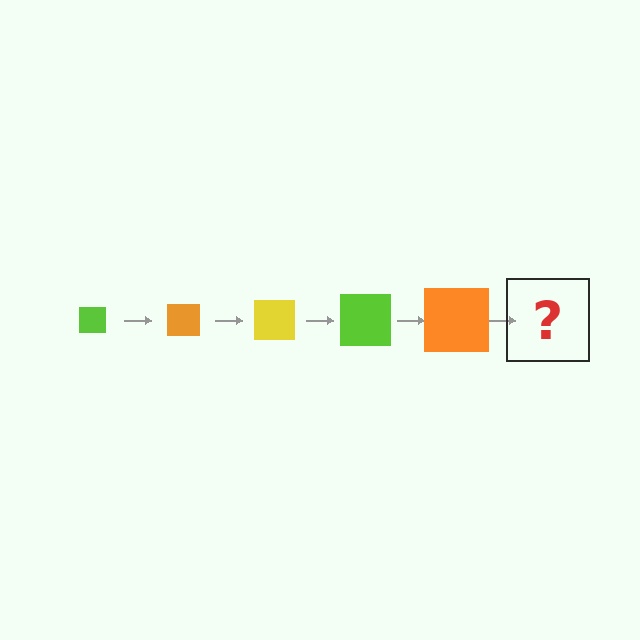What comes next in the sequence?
The next element should be a yellow square, larger than the previous one.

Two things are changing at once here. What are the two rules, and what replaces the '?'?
The two rules are that the square grows larger each step and the color cycles through lime, orange, and yellow. The '?' should be a yellow square, larger than the previous one.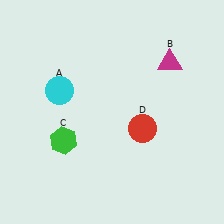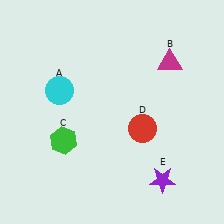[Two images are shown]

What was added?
A purple star (E) was added in Image 2.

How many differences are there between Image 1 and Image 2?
There is 1 difference between the two images.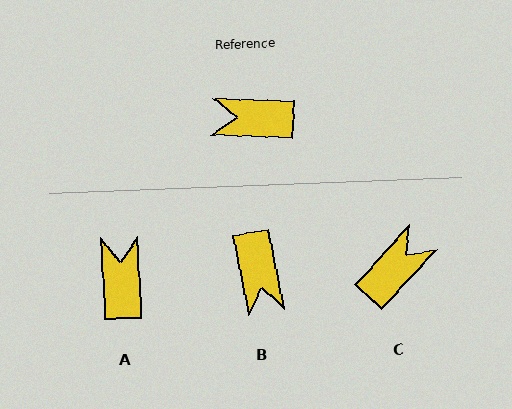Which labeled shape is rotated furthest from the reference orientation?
C, about 130 degrees away.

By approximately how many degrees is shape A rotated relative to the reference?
Approximately 85 degrees clockwise.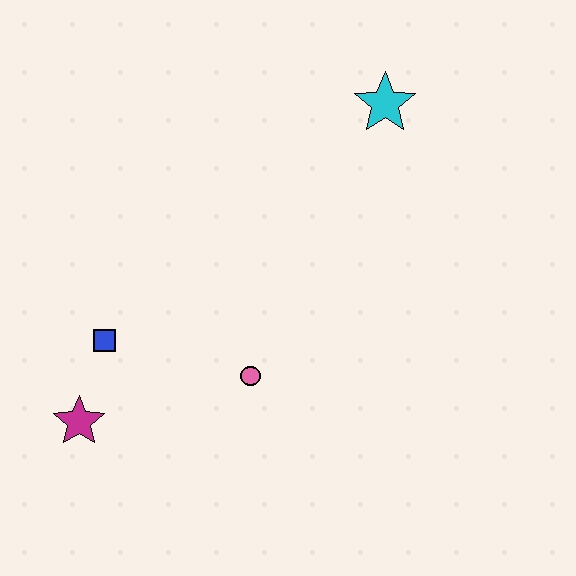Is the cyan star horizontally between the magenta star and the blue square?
No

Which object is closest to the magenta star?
The blue square is closest to the magenta star.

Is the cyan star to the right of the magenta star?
Yes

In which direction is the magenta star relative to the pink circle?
The magenta star is to the left of the pink circle.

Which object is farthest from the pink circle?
The cyan star is farthest from the pink circle.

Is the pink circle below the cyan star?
Yes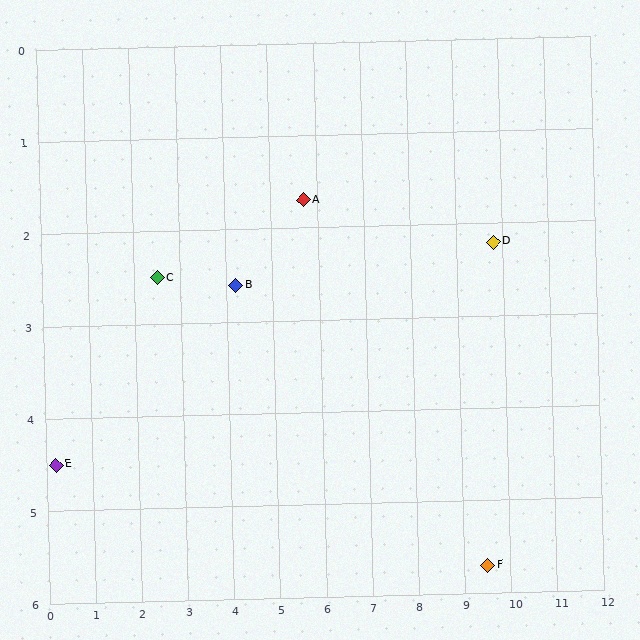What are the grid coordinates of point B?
Point B is at approximately (4.2, 2.6).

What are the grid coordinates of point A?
Point A is at approximately (5.7, 1.7).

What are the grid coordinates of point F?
Point F is at approximately (9.5, 5.7).